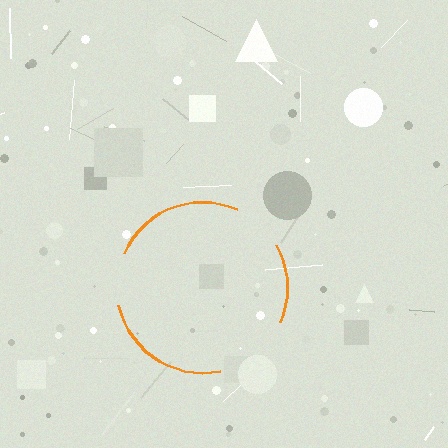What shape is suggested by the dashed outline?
The dashed outline suggests a circle.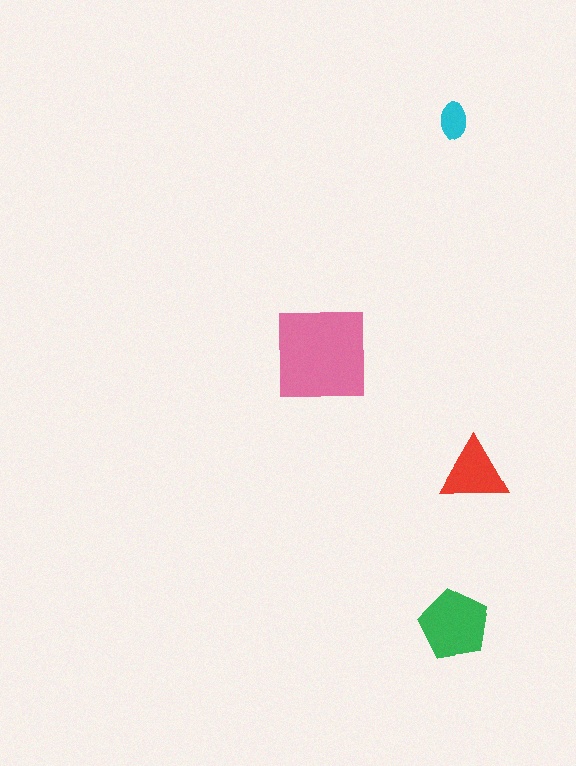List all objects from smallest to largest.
The cyan ellipse, the red triangle, the green pentagon, the pink square.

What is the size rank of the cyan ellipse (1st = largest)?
4th.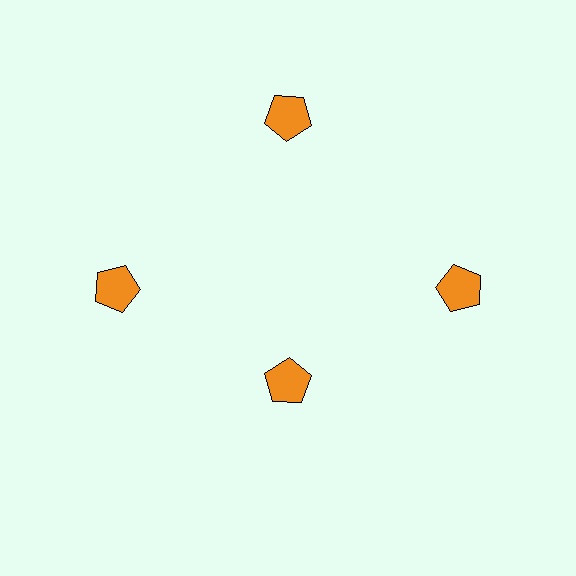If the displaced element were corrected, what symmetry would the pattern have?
It would have 4-fold rotational symmetry — the pattern would map onto itself every 90 degrees.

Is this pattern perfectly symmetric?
No. The 4 orange pentagons are arranged in a ring, but one element near the 6 o'clock position is pulled inward toward the center, breaking the 4-fold rotational symmetry.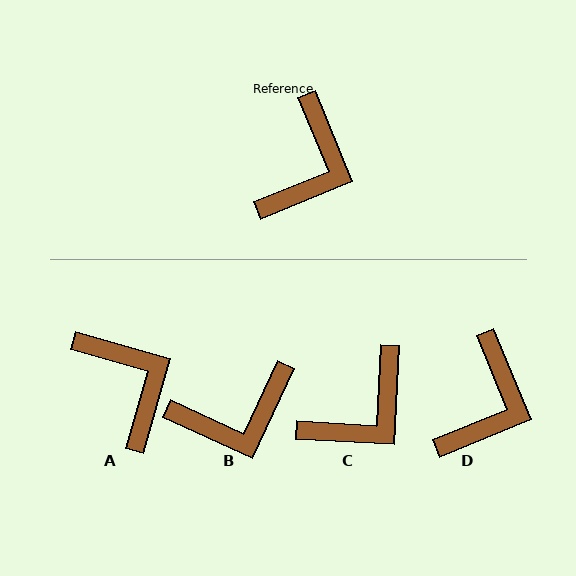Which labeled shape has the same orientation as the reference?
D.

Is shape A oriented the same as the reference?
No, it is off by about 52 degrees.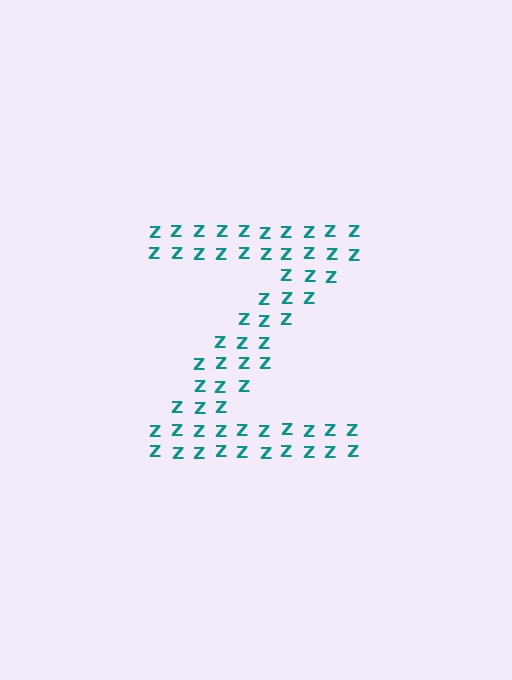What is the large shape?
The large shape is the letter Z.